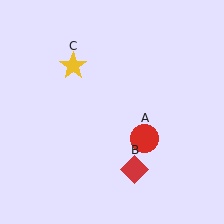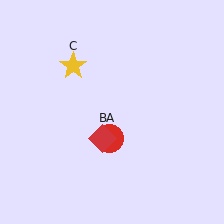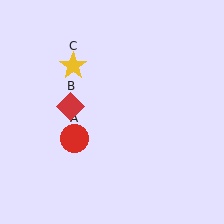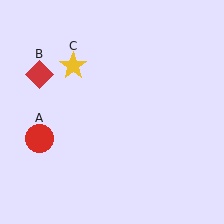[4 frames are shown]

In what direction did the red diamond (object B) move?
The red diamond (object B) moved up and to the left.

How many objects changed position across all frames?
2 objects changed position: red circle (object A), red diamond (object B).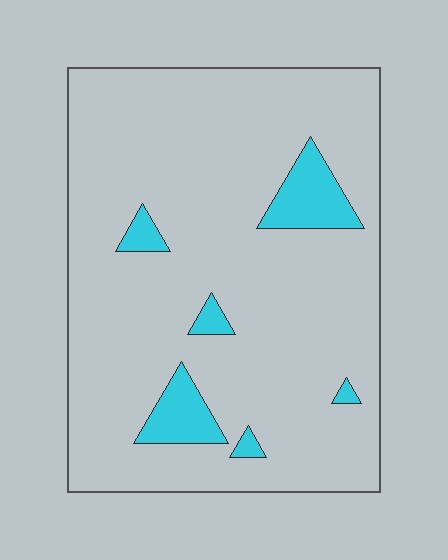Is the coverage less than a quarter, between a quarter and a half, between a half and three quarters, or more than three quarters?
Less than a quarter.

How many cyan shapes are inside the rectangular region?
6.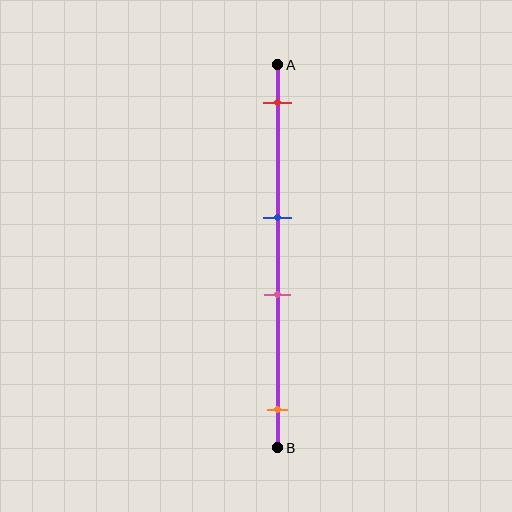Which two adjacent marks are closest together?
The blue and pink marks are the closest adjacent pair.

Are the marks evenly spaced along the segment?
No, the marks are not evenly spaced.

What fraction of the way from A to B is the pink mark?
The pink mark is approximately 60% (0.6) of the way from A to B.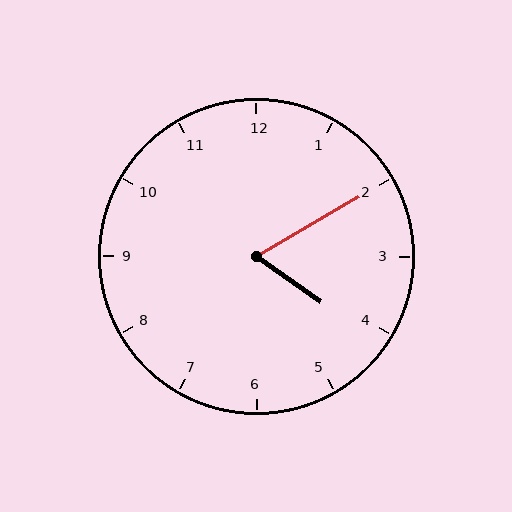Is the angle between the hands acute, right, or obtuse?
It is acute.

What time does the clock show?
4:10.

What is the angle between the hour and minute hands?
Approximately 65 degrees.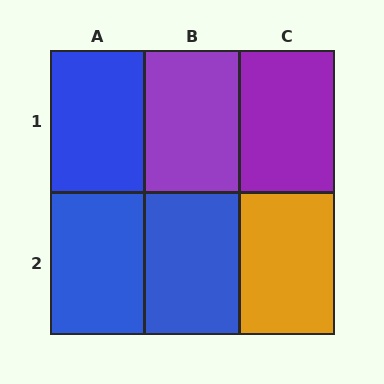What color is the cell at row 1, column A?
Blue.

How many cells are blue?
3 cells are blue.